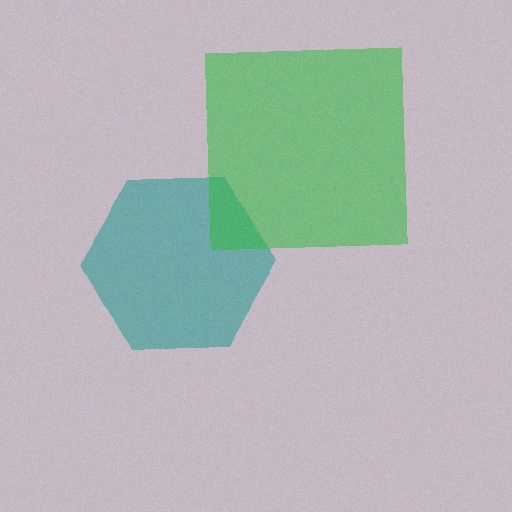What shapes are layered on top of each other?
The layered shapes are: a teal hexagon, a green square.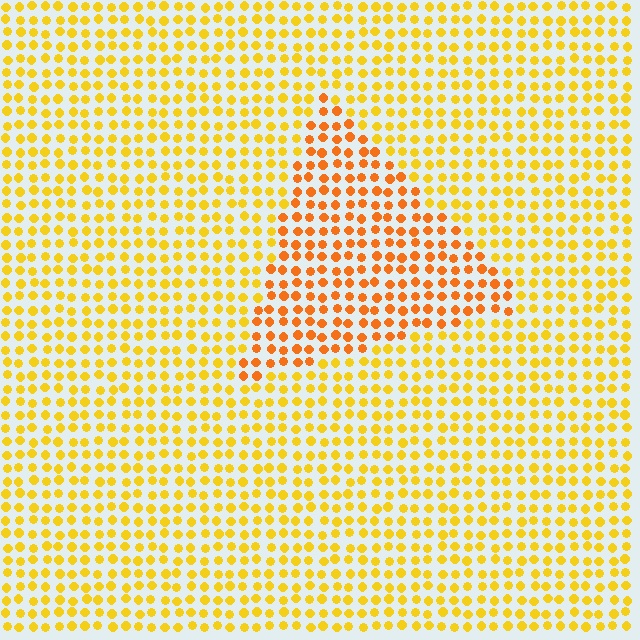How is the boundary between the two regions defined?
The boundary is defined purely by a slight shift in hue (about 26 degrees). Spacing, size, and orientation are identical on both sides.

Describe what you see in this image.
The image is filled with small yellow elements in a uniform arrangement. A triangle-shaped region is visible where the elements are tinted to a slightly different hue, forming a subtle color boundary.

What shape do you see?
I see a triangle.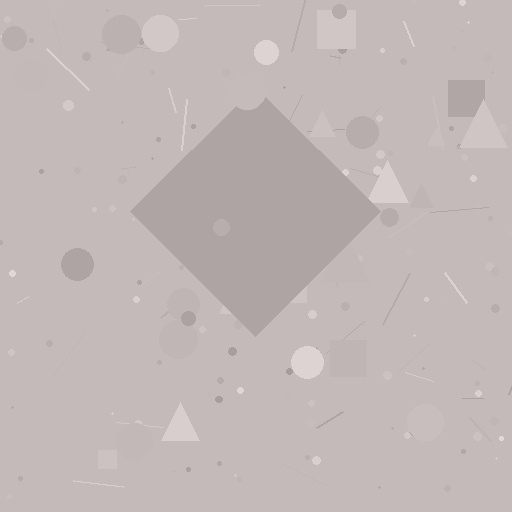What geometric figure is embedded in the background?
A diamond is embedded in the background.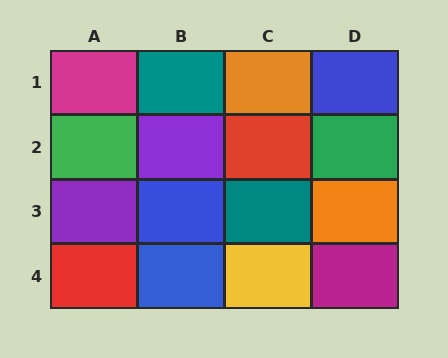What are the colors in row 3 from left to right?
Purple, blue, teal, orange.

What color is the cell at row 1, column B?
Teal.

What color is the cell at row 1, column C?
Orange.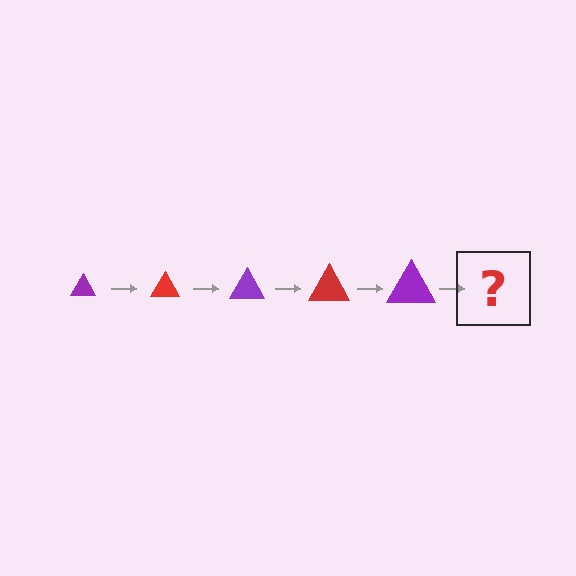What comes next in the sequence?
The next element should be a red triangle, larger than the previous one.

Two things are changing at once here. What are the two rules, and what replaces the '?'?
The two rules are that the triangle grows larger each step and the color cycles through purple and red. The '?' should be a red triangle, larger than the previous one.